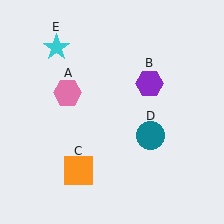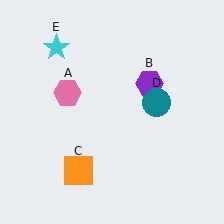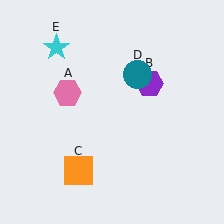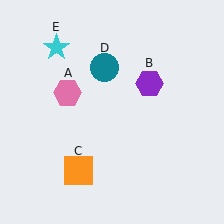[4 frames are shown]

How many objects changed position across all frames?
1 object changed position: teal circle (object D).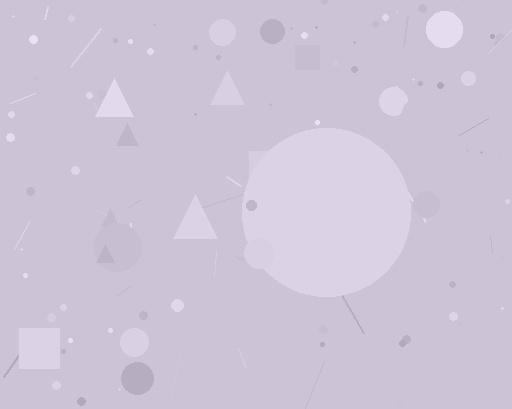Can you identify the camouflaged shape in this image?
The camouflaged shape is a circle.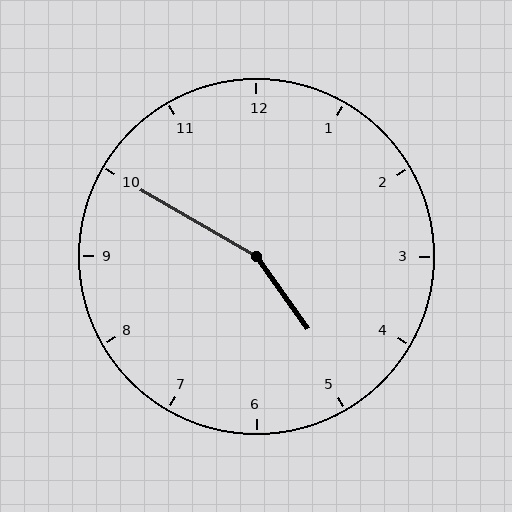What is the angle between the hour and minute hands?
Approximately 155 degrees.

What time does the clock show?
4:50.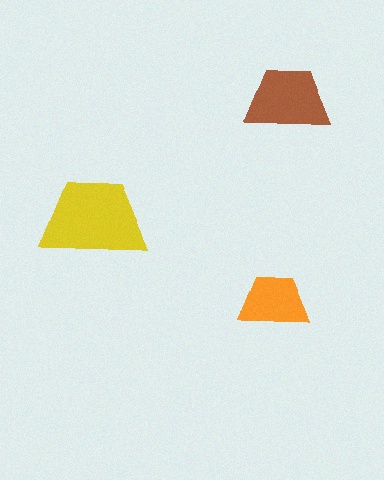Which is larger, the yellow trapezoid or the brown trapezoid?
The yellow one.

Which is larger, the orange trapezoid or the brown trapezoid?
The brown one.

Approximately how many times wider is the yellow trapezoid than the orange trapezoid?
About 1.5 times wider.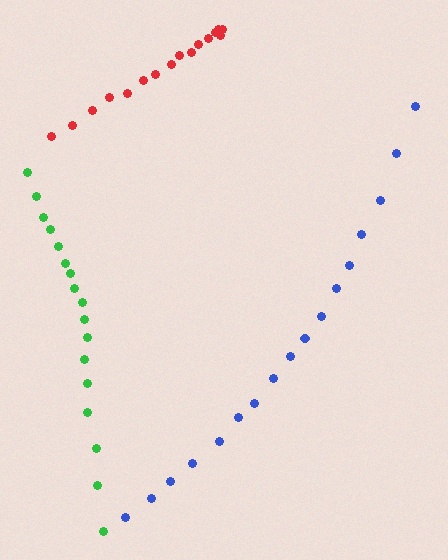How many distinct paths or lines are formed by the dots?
There are 3 distinct paths.